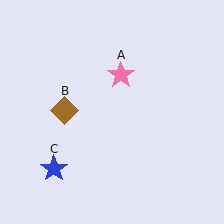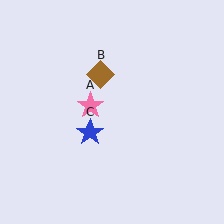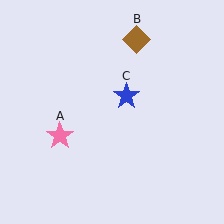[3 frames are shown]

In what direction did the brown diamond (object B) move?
The brown diamond (object B) moved up and to the right.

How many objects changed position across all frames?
3 objects changed position: pink star (object A), brown diamond (object B), blue star (object C).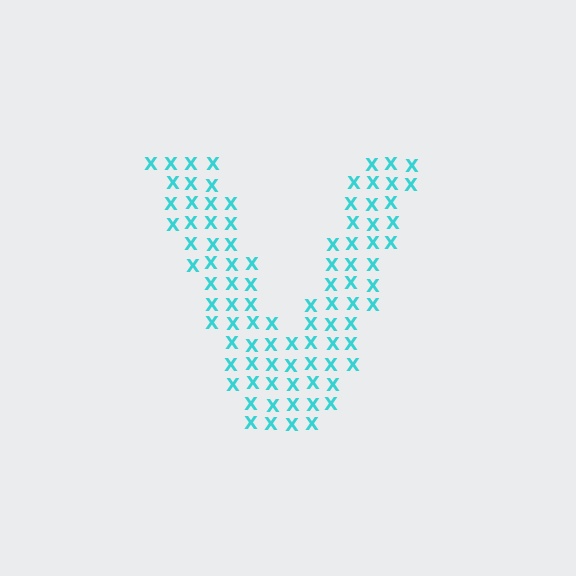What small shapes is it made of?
It is made of small letter X's.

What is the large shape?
The large shape is the letter V.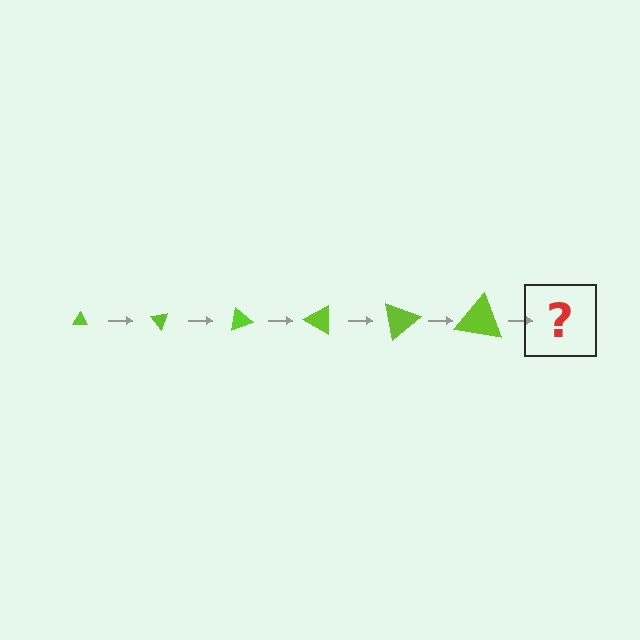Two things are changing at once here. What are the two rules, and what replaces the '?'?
The two rules are that the triangle grows larger each step and it rotates 50 degrees each step. The '?' should be a triangle, larger than the previous one and rotated 300 degrees from the start.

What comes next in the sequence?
The next element should be a triangle, larger than the previous one and rotated 300 degrees from the start.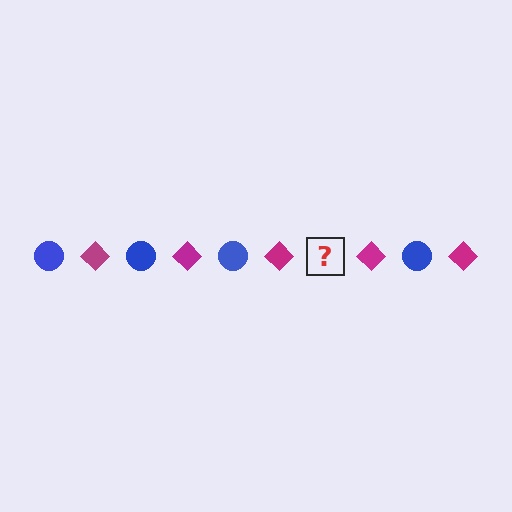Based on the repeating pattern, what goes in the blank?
The blank should be a blue circle.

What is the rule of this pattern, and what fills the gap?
The rule is that the pattern alternates between blue circle and magenta diamond. The gap should be filled with a blue circle.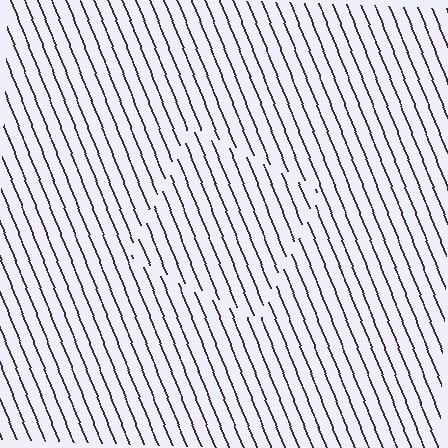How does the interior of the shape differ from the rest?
The interior of the shape contains the same grating, shifted by half a period — the contour is defined by the phase discontinuity where line-ends from the inner and outer gratings abut.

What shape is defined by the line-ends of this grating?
An illusory square. The interior of the shape contains the same grating, shifted by half a period — the contour is defined by the phase discontinuity where line-ends from the inner and outer gratings abut.